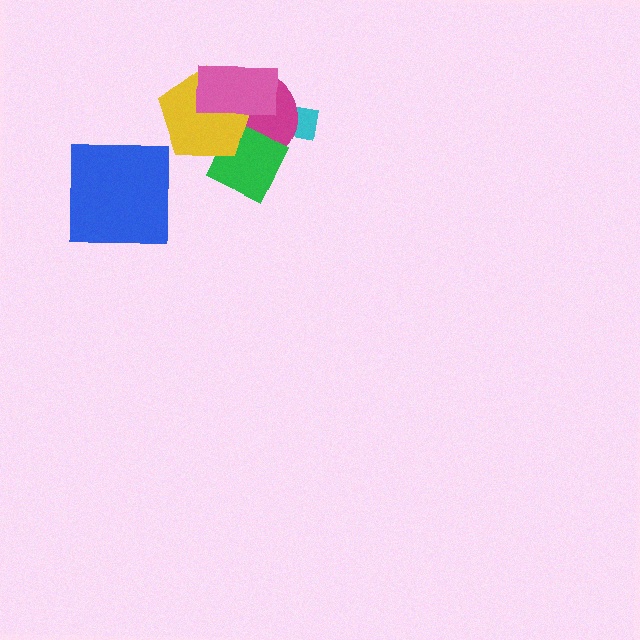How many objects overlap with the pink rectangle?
3 objects overlap with the pink rectangle.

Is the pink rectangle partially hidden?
No, no other shape covers it.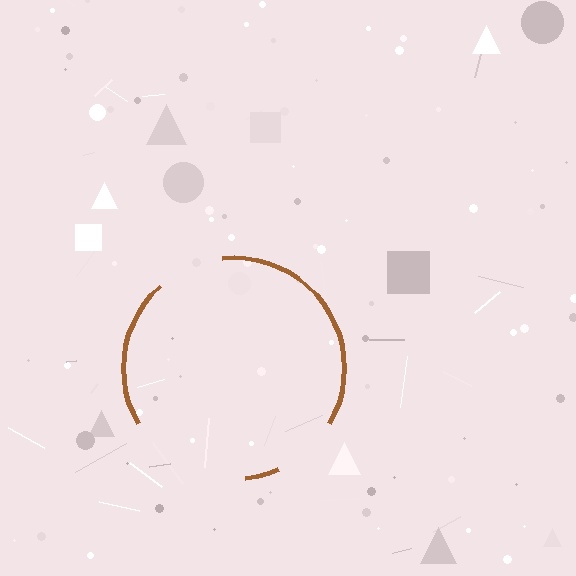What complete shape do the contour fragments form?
The contour fragments form a circle.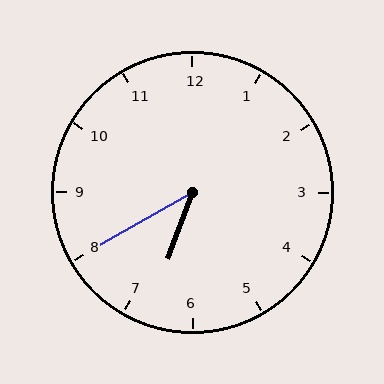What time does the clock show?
6:40.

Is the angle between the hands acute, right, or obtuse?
It is acute.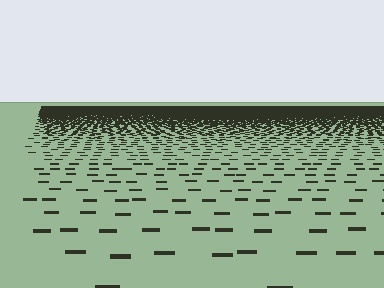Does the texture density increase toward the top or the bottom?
Density increases toward the top.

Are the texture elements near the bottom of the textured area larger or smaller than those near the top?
Larger. Near the bottom, elements are closer to the viewer and appear at a bigger on-screen size.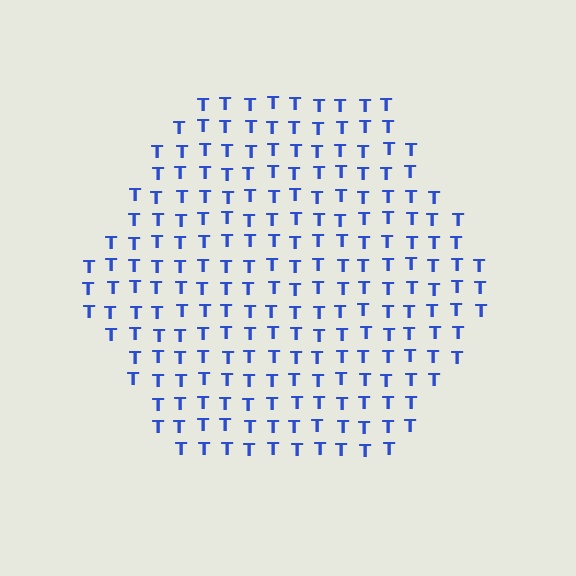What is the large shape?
The large shape is a hexagon.